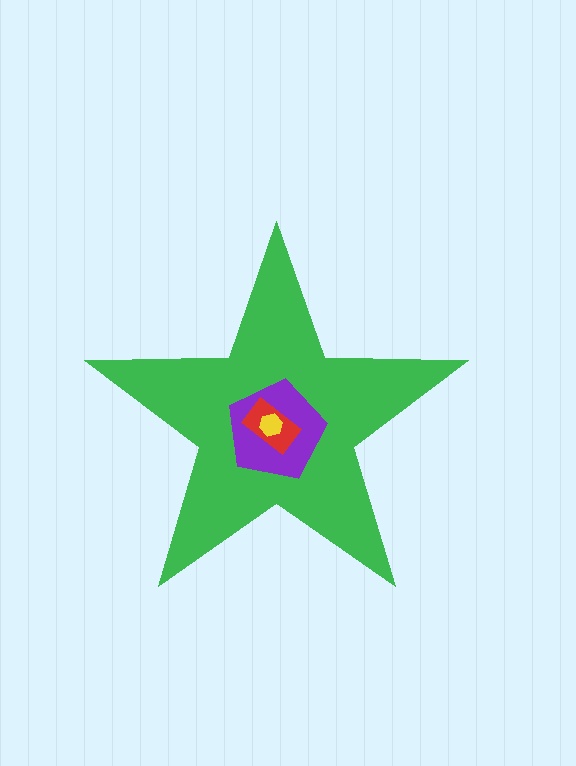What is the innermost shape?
The yellow hexagon.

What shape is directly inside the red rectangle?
The yellow hexagon.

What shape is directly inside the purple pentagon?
The red rectangle.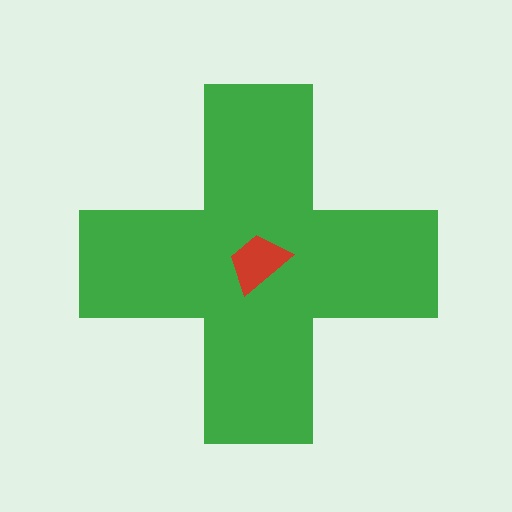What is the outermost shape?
The green cross.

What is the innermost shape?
The red trapezoid.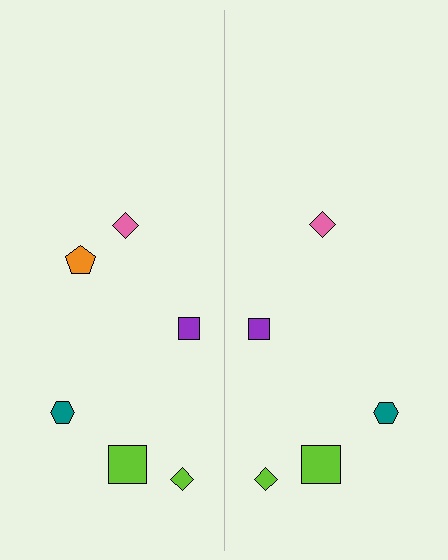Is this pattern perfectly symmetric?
No, the pattern is not perfectly symmetric. A orange pentagon is missing from the right side.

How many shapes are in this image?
There are 11 shapes in this image.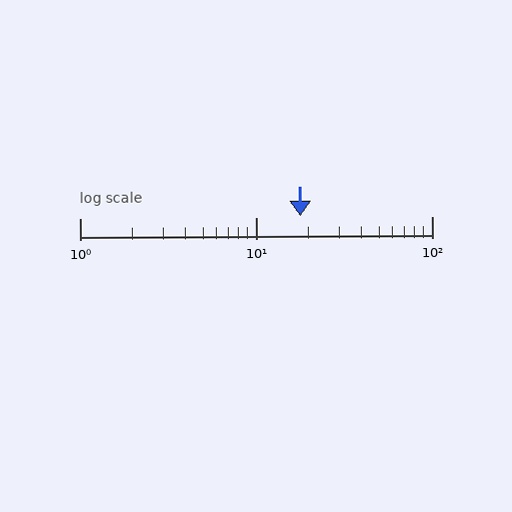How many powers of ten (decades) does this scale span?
The scale spans 2 decades, from 1 to 100.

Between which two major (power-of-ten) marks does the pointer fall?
The pointer is between 10 and 100.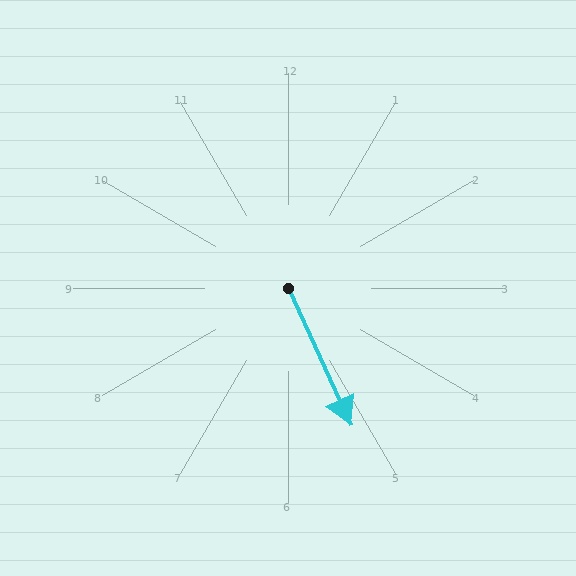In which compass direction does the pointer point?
Southeast.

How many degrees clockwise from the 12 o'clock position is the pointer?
Approximately 155 degrees.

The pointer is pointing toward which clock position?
Roughly 5 o'clock.